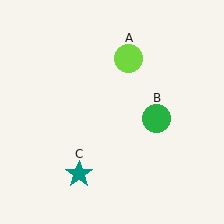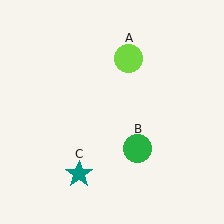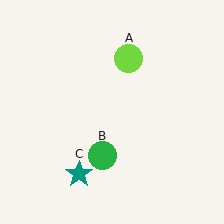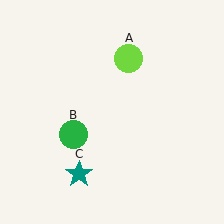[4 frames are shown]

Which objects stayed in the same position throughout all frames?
Lime circle (object A) and teal star (object C) remained stationary.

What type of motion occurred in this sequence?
The green circle (object B) rotated clockwise around the center of the scene.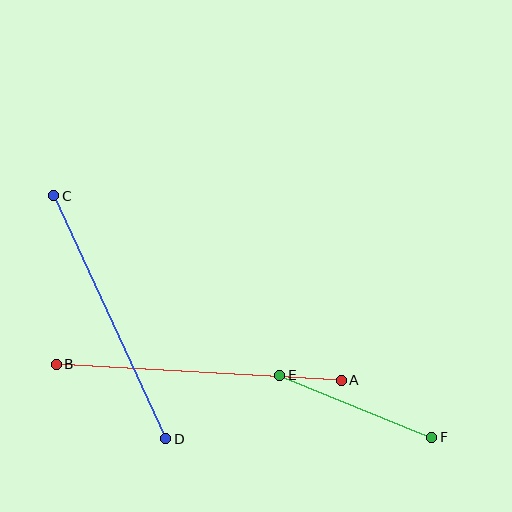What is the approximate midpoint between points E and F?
The midpoint is at approximately (356, 406) pixels.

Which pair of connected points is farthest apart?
Points A and B are farthest apart.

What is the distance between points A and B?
The distance is approximately 285 pixels.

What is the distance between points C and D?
The distance is approximately 267 pixels.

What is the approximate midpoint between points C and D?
The midpoint is at approximately (110, 317) pixels.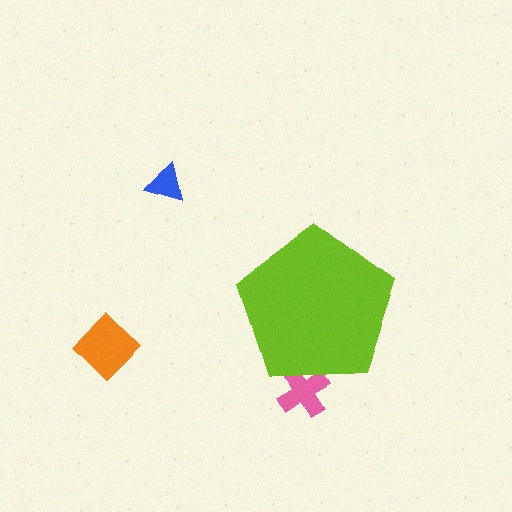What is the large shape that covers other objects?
A lime pentagon.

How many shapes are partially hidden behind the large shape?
1 shape is partially hidden.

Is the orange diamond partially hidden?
No, the orange diamond is fully visible.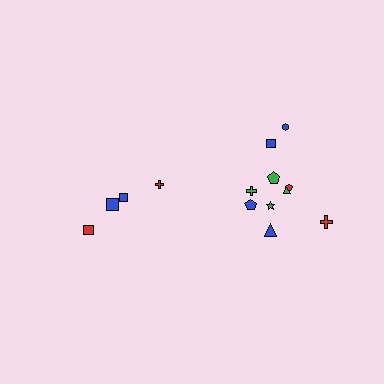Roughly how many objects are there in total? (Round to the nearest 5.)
Roughly 15 objects in total.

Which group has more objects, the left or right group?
The right group.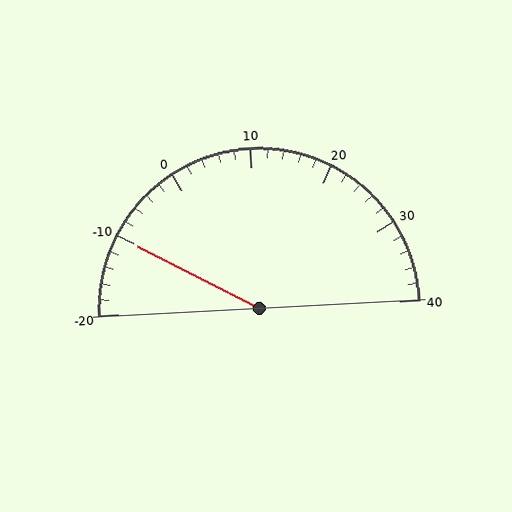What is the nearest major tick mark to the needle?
The nearest major tick mark is -10.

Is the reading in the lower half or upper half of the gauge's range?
The reading is in the lower half of the range (-20 to 40).